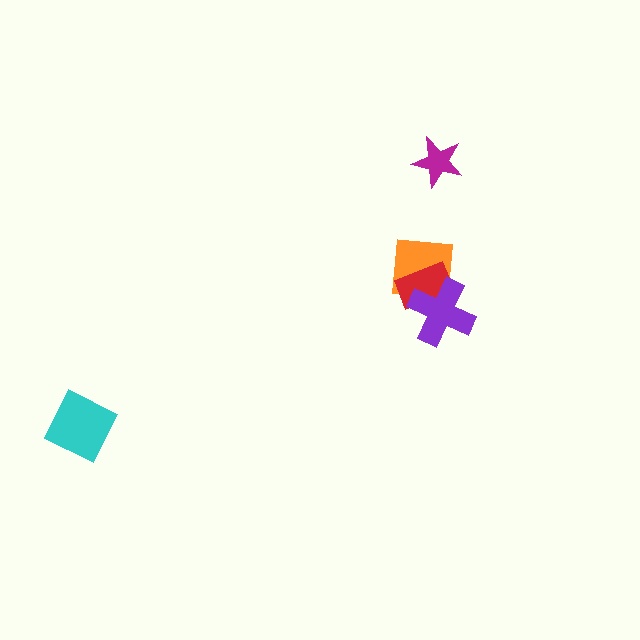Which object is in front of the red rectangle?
The purple cross is in front of the red rectangle.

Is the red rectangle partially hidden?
Yes, it is partially covered by another shape.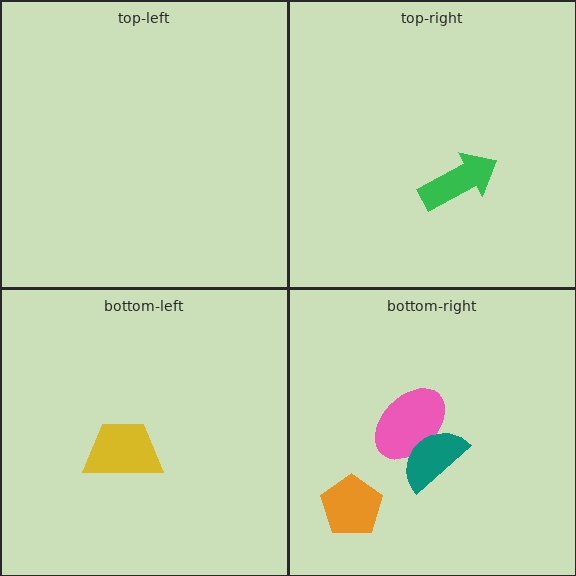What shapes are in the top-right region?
The green arrow.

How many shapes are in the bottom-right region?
3.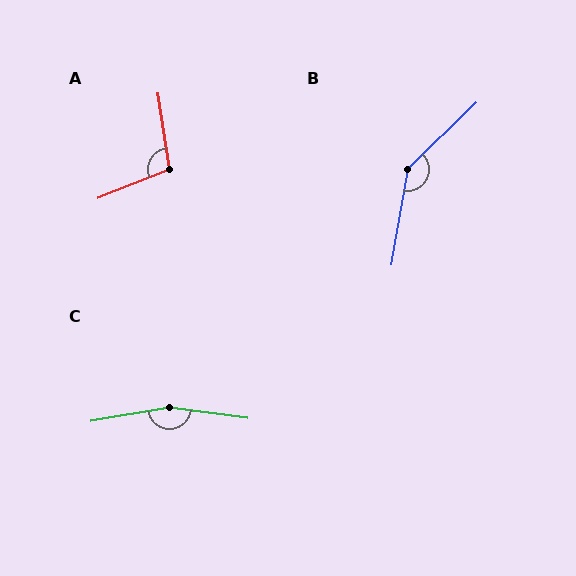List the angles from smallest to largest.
A (103°), B (144°), C (163°).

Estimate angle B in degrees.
Approximately 144 degrees.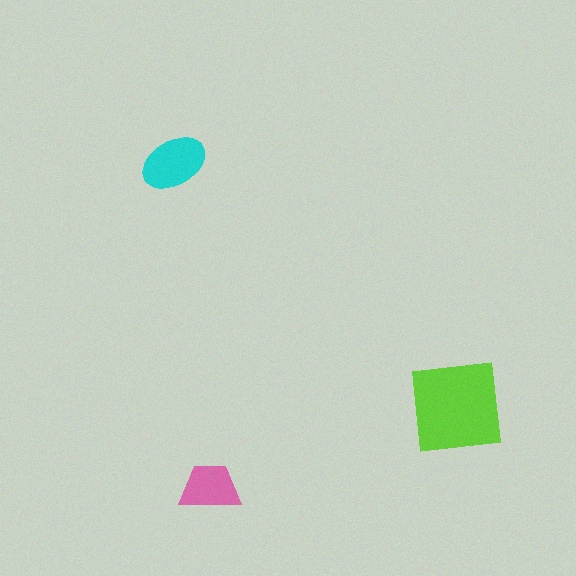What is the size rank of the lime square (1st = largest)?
1st.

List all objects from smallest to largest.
The pink trapezoid, the cyan ellipse, the lime square.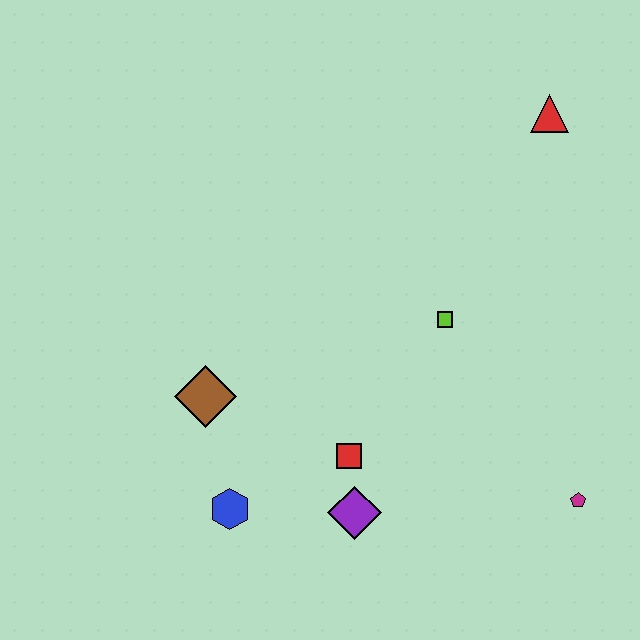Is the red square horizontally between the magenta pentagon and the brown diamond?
Yes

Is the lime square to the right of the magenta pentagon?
No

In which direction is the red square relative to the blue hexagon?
The red square is to the right of the blue hexagon.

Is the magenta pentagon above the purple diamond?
Yes